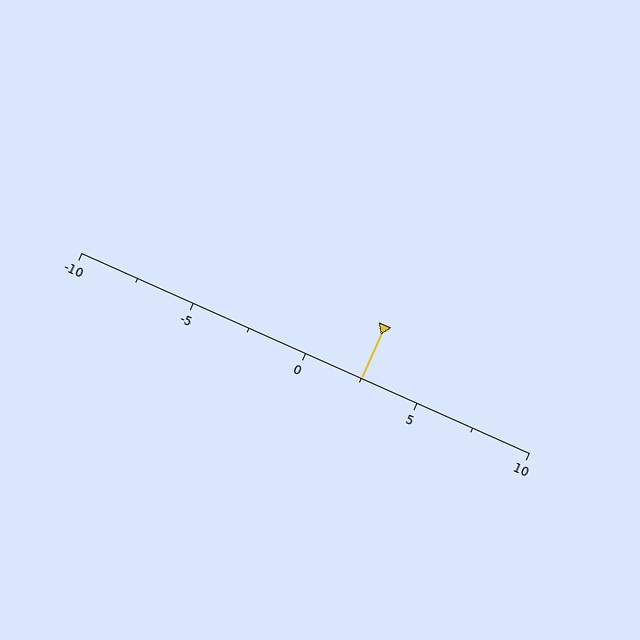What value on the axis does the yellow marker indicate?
The marker indicates approximately 2.5.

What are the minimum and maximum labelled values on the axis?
The axis runs from -10 to 10.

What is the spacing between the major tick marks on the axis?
The major ticks are spaced 5 apart.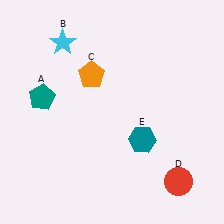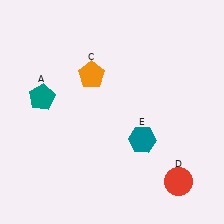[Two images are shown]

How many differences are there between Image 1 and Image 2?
There is 1 difference between the two images.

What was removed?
The cyan star (B) was removed in Image 2.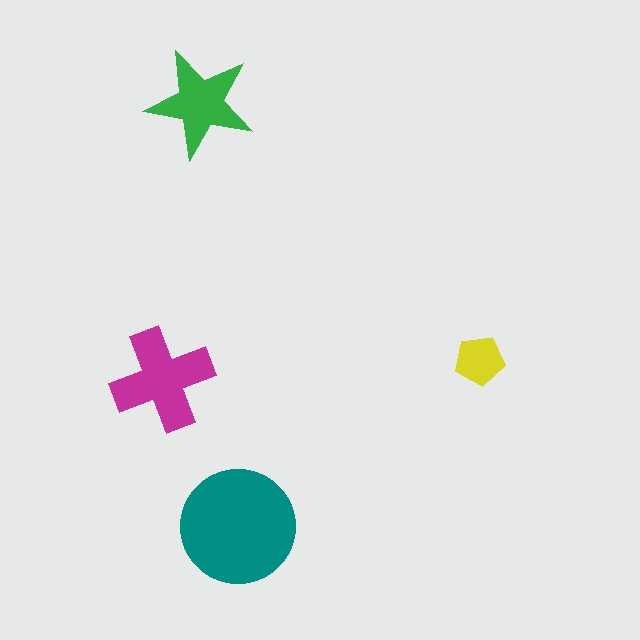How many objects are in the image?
There are 4 objects in the image.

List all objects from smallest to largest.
The yellow pentagon, the green star, the magenta cross, the teal circle.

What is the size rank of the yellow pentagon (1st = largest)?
4th.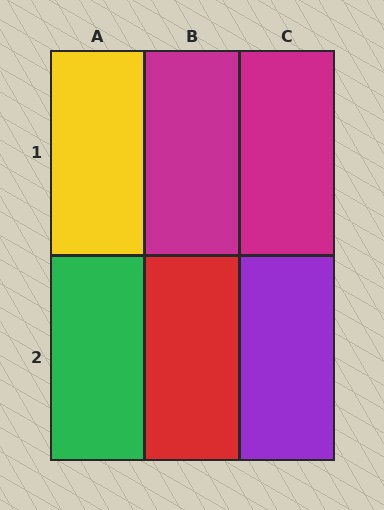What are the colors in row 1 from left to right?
Yellow, magenta, magenta.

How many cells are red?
1 cell is red.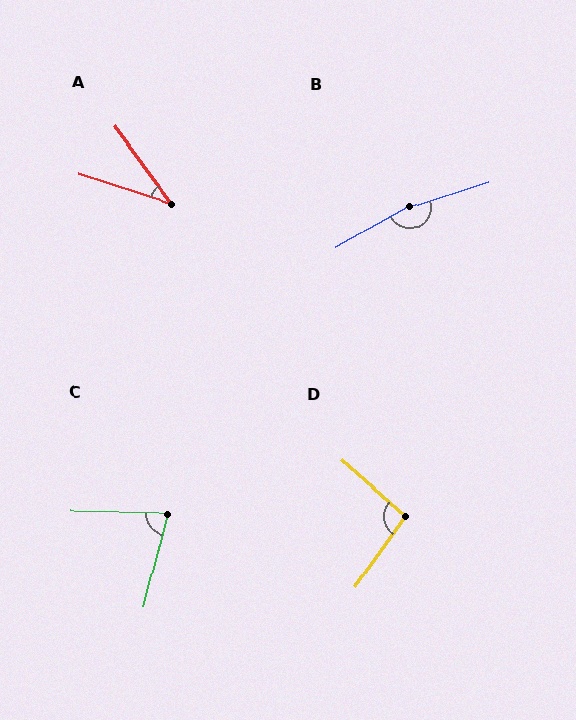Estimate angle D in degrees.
Approximately 96 degrees.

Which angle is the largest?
B, at approximately 168 degrees.